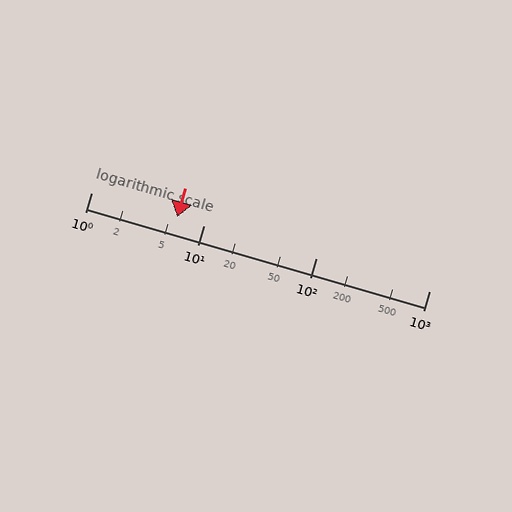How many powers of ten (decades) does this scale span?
The scale spans 3 decades, from 1 to 1000.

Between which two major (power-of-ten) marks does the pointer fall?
The pointer is between 1 and 10.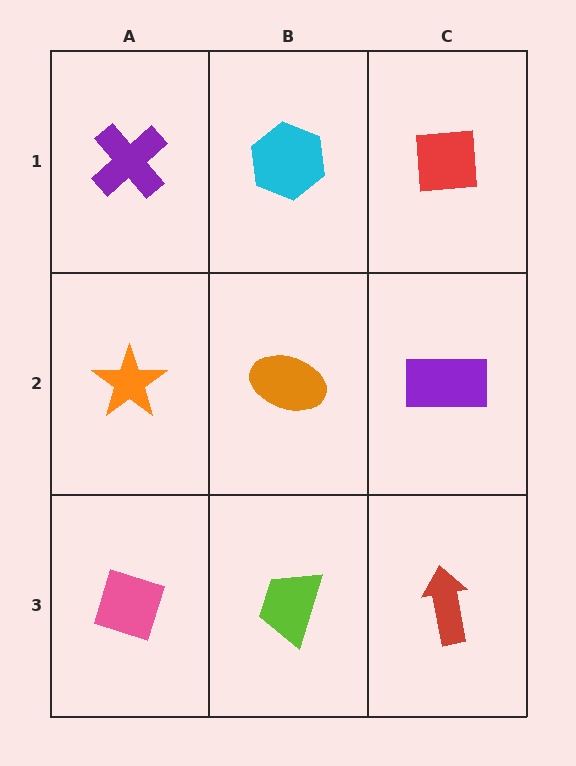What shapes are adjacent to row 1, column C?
A purple rectangle (row 2, column C), a cyan hexagon (row 1, column B).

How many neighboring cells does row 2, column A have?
3.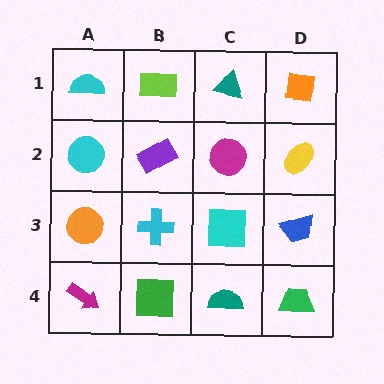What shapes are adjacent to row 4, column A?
An orange circle (row 3, column A), a green square (row 4, column B).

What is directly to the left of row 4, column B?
A magenta arrow.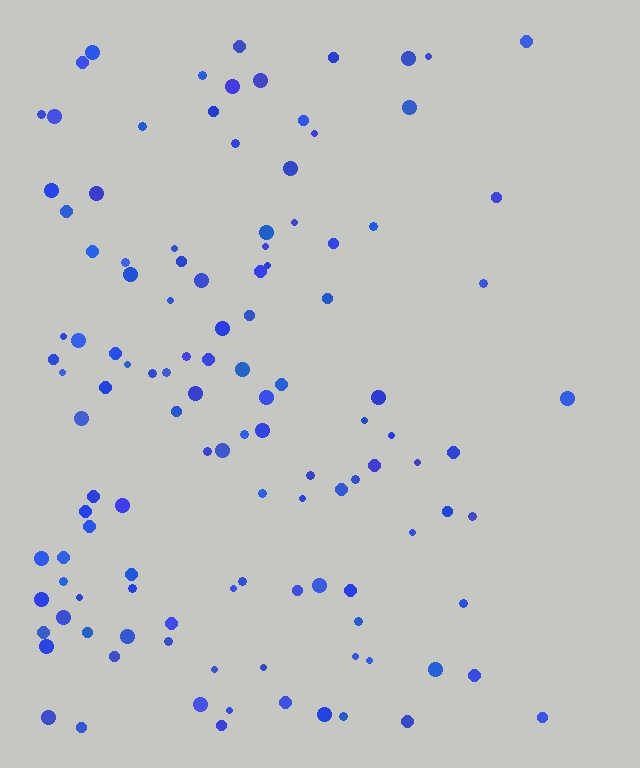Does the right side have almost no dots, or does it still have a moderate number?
Still a moderate number, just noticeably fewer than the left.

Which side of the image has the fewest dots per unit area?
The right.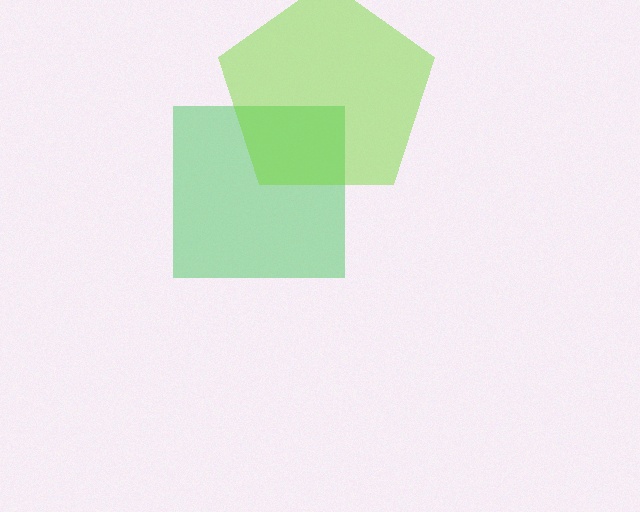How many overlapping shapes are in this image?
There are 2 overlapping shapes in the image.